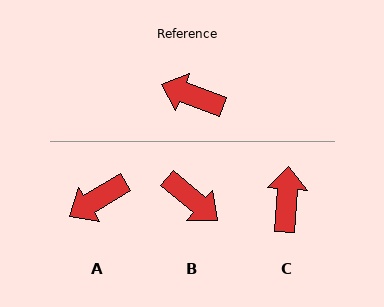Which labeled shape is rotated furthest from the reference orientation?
B, about 160 degrees away.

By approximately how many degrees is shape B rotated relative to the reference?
Approximately 160 degrees counter-clockwise.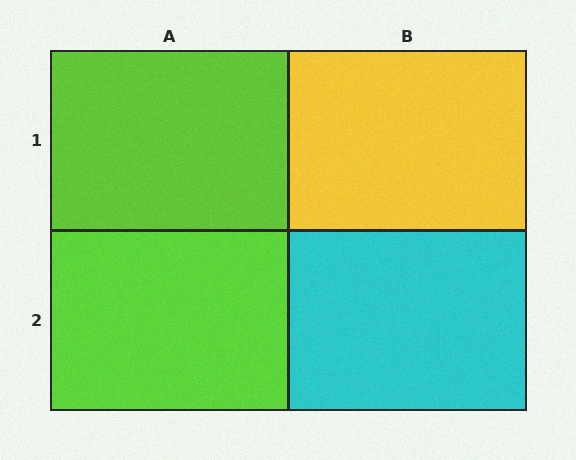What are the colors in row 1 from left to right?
Lime, yellow.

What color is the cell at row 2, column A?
Lime.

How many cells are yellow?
1 cell is yellow.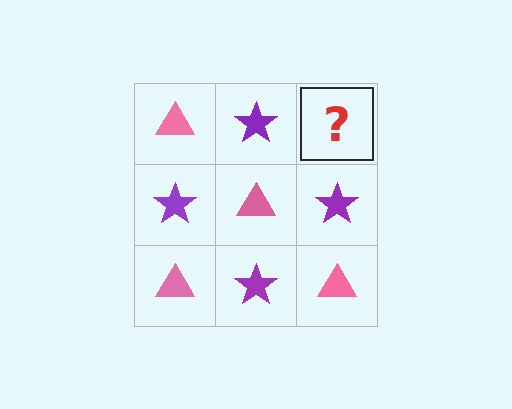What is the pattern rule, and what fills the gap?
The rule is that it alternates pink triangle and purple star in a checkerboard pattern. The gap should be filled with a pink triangle.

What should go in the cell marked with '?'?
The missing cell should contain a pink triangle.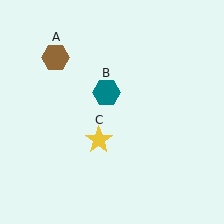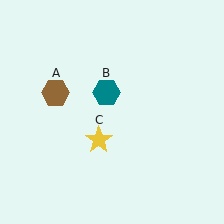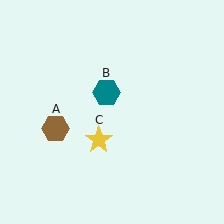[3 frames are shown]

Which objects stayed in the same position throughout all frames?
Teal hexagon (object B) and yellow star (object C) remained stationary.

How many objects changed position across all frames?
1 object changed position: brown hexagon (object A).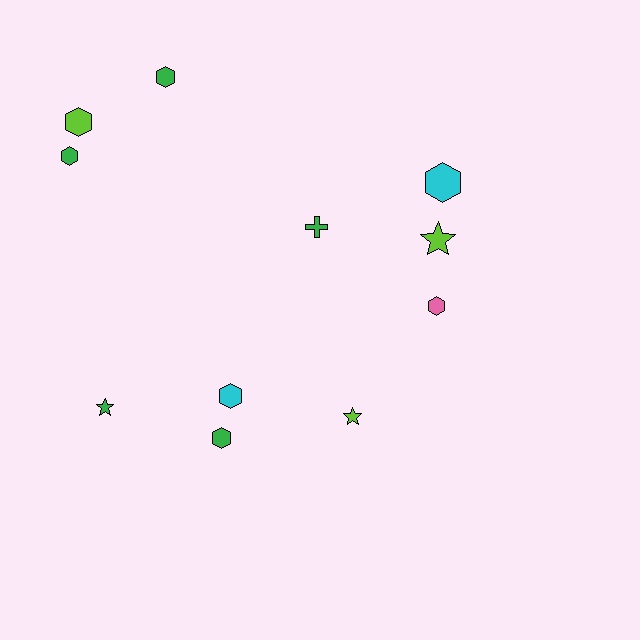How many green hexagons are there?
There are 3 green hexagons.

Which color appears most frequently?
Green, with 5 objects.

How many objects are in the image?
There are 11 objects.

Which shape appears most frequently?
Hexagon, with 7 objects.